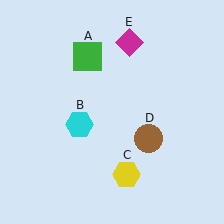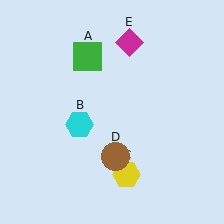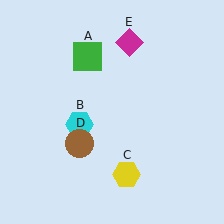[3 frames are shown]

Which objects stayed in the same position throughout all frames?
Green square (object A) and cyan hexagon (object B) and yellow hexagon (object C) and magenta diamond (object E) remained stationary.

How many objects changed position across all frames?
1 object changed position: brown circle (object D).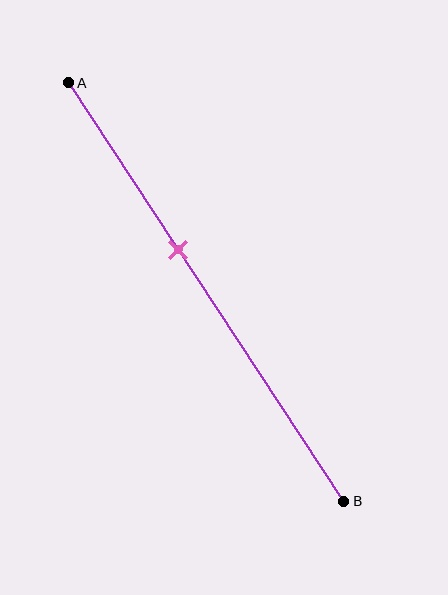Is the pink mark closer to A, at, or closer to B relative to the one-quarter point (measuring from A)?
The pink mark is closer to point B than the one-quarter point of segment AB.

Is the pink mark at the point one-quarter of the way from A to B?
No, the mark is at about 40% from A, not at the 25% one-quarter point.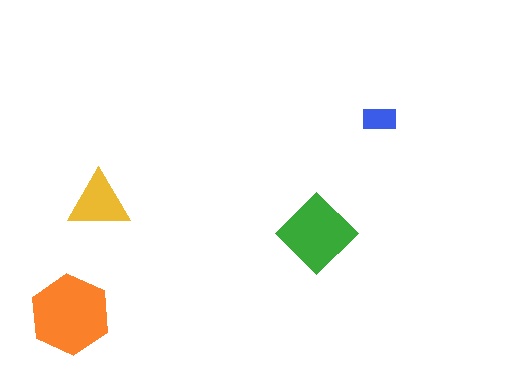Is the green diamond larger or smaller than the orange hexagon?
Smaller.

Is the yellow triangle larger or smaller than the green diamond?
Smaller.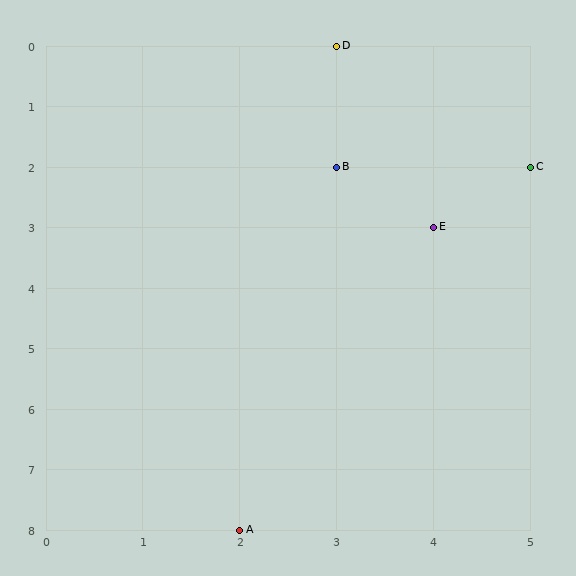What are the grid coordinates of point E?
Point E is at grid coordinates (4, 3).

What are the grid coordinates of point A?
Point A is at grid coordinates (2, 8).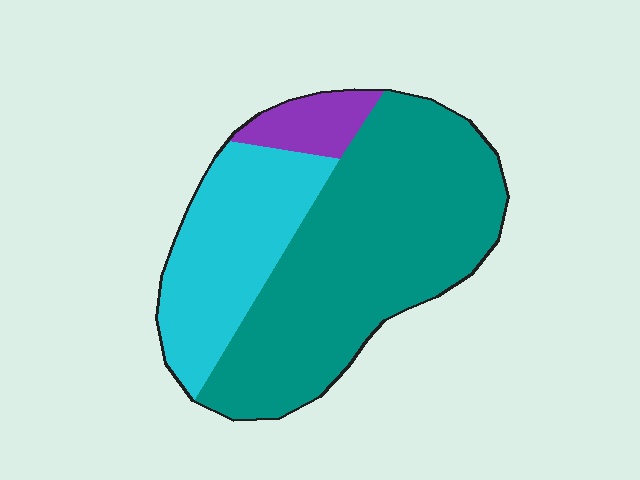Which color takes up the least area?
Purple, at roughly 10%.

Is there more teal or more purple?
Teal.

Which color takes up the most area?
Teal, at roughly 60%.